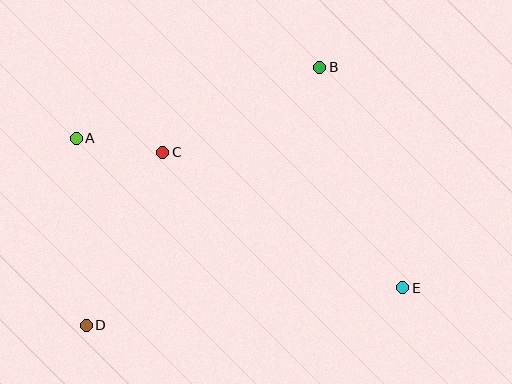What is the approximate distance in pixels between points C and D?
The distance between C and D is approximately 189 pixels.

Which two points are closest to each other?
Points A and C are closest to each other.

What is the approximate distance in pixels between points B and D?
The distance between B and D is approximately 348 pixels.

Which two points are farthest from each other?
Points A and E are farthest from each other.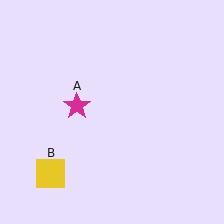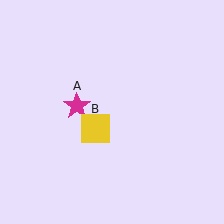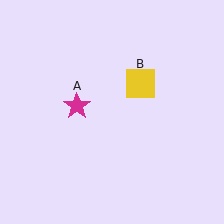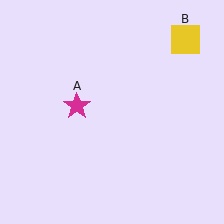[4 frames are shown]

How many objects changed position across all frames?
1 object changed position: yellow square (object B).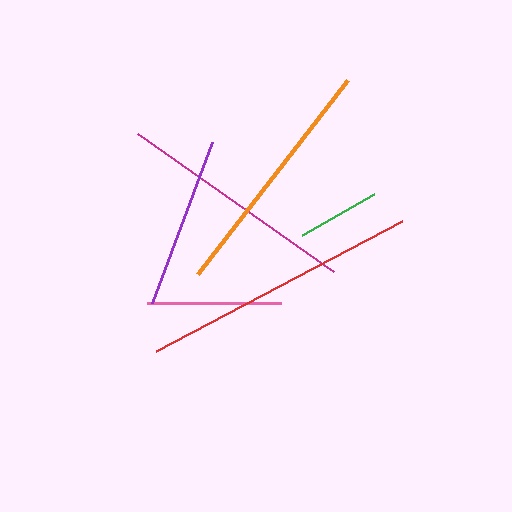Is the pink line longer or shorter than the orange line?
The orange line is longer than the pink line.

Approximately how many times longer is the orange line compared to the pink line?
The orange line is approximately 1.8 times the length of the pink line.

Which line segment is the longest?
The red line is the longest at approximately 279 pixels.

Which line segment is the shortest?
The green line is the shortest at approximately 83 pixels.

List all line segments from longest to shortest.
From longest to shortest: red, orange, magenta, purple, pink, green.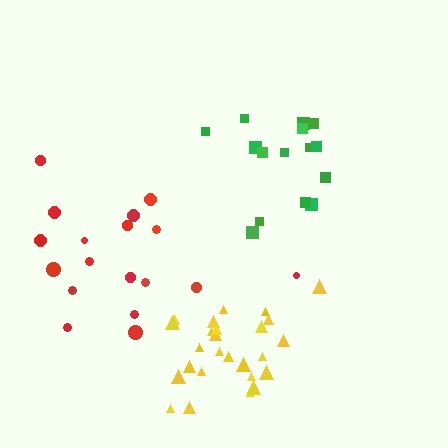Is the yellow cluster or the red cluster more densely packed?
Yellow.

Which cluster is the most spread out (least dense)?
Red.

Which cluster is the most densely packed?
Yellow.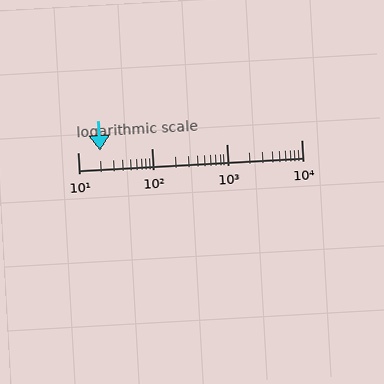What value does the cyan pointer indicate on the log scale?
The pointer indicates approximately 20.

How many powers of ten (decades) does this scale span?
The scale spans 3 decades, from 10 to 10000.